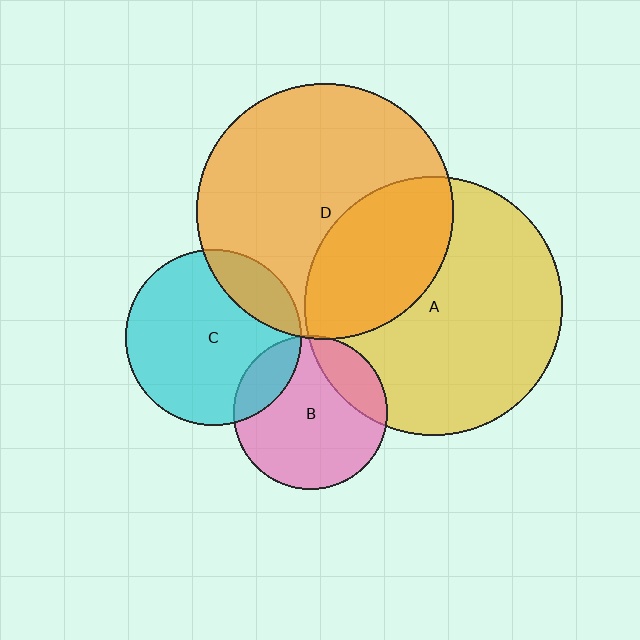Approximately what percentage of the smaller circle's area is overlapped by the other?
Approximately 15%.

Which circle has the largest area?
Circle A (yellow).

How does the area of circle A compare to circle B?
Approximately 2.8 times.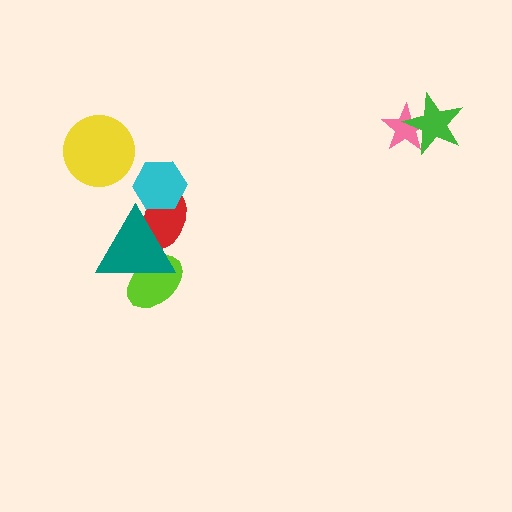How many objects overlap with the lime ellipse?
1 object overlaps with the lime ellipse.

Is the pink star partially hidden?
Yes, it is partially covered by another shape.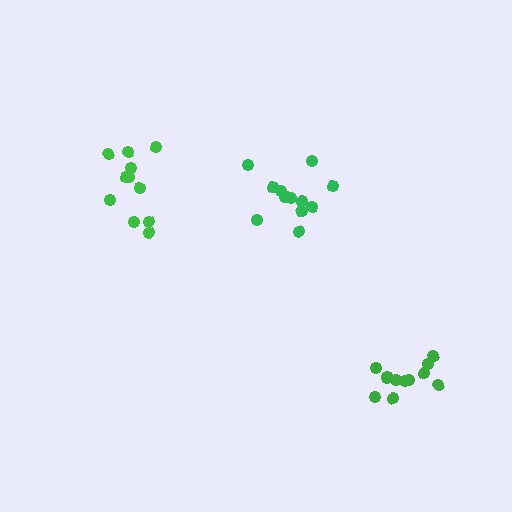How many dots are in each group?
Group 1: 11 dots, Group 2: 12 dots, Group 3: 11 dots (34 total).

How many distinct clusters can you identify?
There are 3 distinct clusters.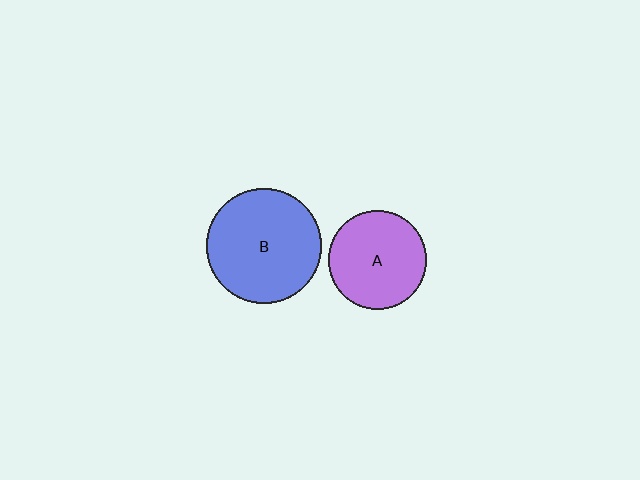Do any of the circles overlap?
No, none of the circles overlap.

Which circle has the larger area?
Circle B (blue).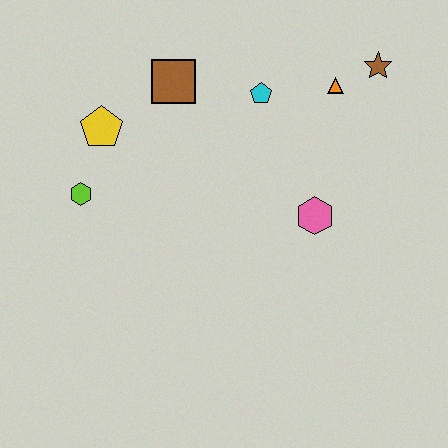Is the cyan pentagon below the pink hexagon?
No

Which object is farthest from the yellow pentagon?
The brown star is farthest from the yellow pentagon.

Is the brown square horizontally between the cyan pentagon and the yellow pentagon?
Yes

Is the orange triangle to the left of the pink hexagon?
No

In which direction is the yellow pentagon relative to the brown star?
The yellow pentagon is to the left of the brown star.